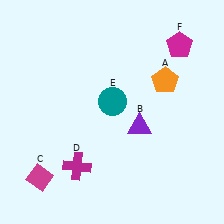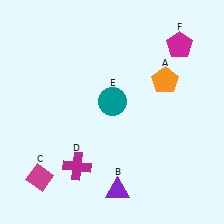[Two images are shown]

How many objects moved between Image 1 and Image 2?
1 object moved between the two images.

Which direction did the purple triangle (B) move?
The purple triangle (B) moved down.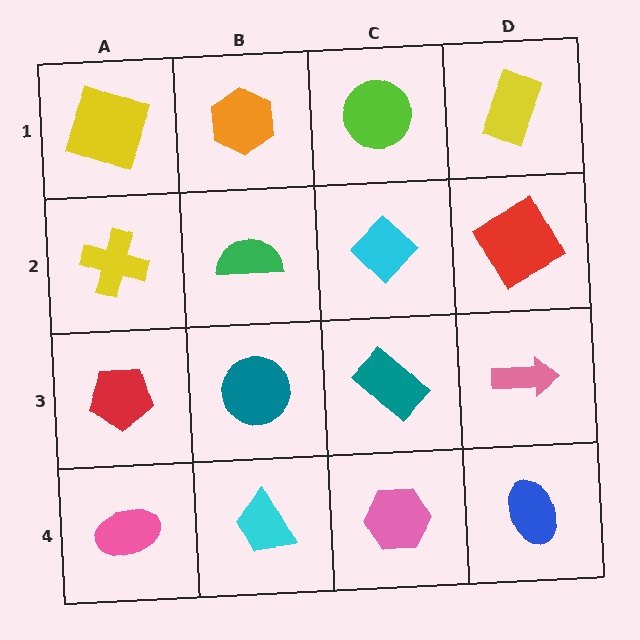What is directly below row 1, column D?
A red square.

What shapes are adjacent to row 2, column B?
An orange hexagon (row 1, column B), a teal circle (row 3, column B), a yellow cross (row 2, column A), a cyan diamond (row 2, column C).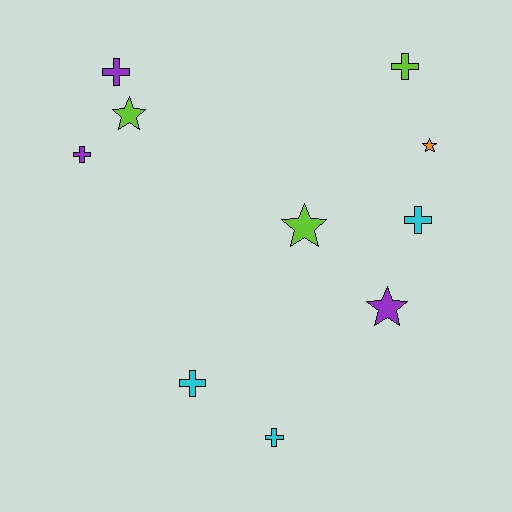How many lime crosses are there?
There is 1 lime cross.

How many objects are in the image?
There are 10 objects.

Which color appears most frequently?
Purple, with 3 objects.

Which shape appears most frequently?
Cross, with 6 objects.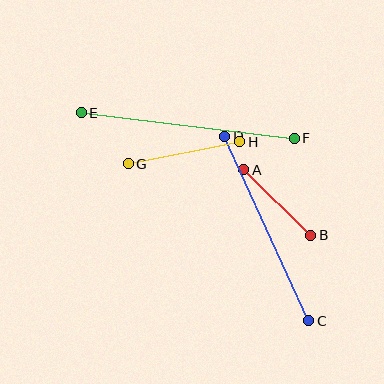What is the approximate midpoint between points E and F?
The midpoint is at approximately (188, 125) pixels.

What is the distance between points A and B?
The distance is approximately 94 pixels.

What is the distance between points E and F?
The distance is approximately 215 pixels.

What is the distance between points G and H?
The distance is approximately 114 pixels.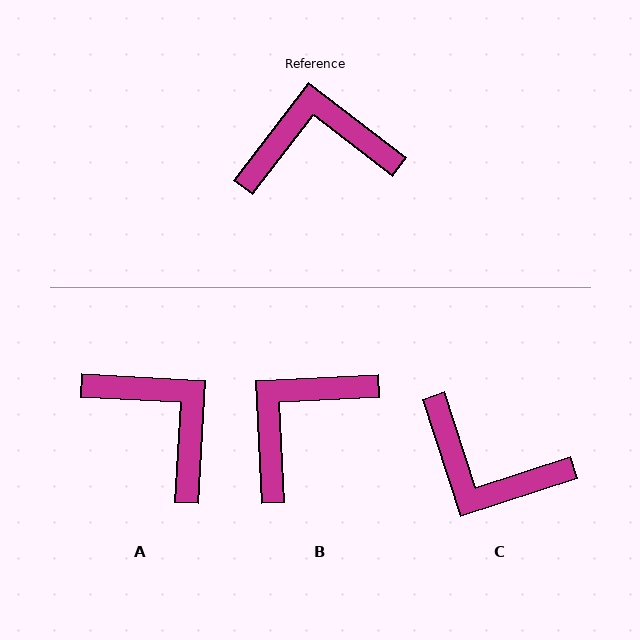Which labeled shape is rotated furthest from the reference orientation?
C, about 146 degrees away.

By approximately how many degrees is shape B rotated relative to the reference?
Approximately 40 degrees counter-clockwise.